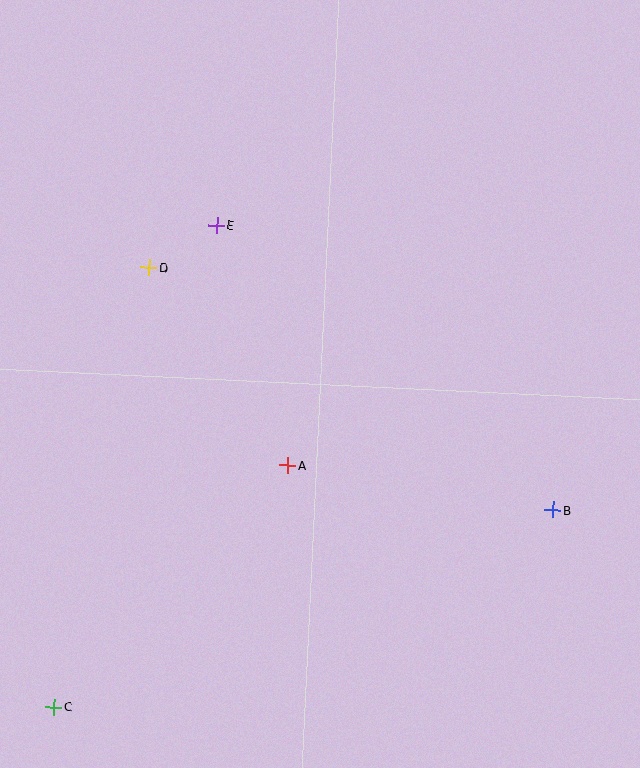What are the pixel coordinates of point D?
Point D is at (149, 268).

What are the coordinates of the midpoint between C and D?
The midpoint between C and D is at (101, 487).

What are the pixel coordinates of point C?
Point C is at (54, 707).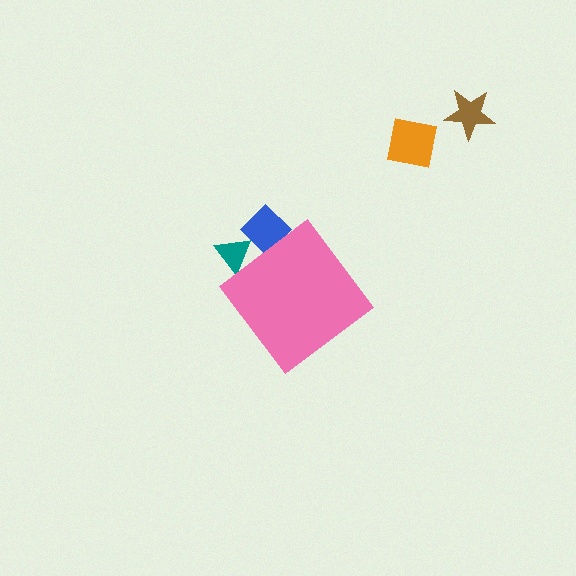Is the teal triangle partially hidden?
Yes, the teal triangle is partially hidden behind the pink diamond.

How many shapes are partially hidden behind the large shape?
2 shapes are partially hidden.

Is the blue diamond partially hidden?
Yes, the blue diamond is partially hidden behind the pink diamond.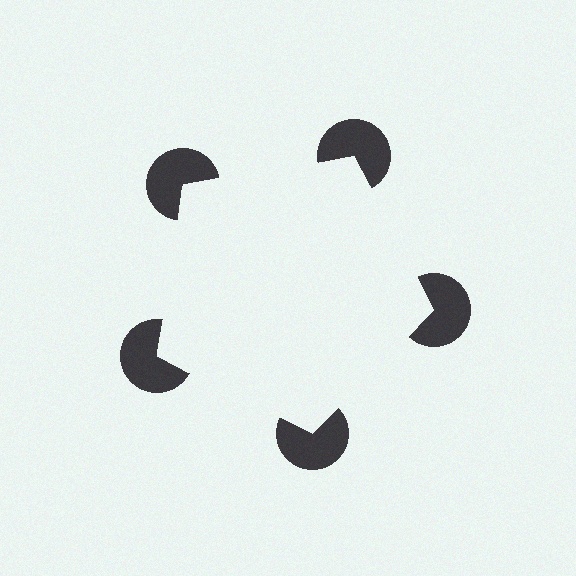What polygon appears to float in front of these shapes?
An illusory pentagon — its edges are inferred from the aligned wedge cuts in the pac-man discs, not physically drawn.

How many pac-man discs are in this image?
There are 5 — one at each vertex of the illusory pentagon.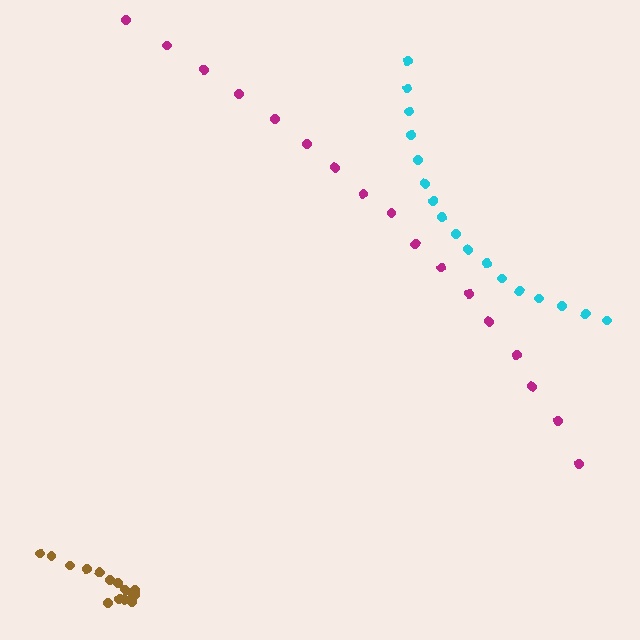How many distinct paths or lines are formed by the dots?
There are 3 distinct paths.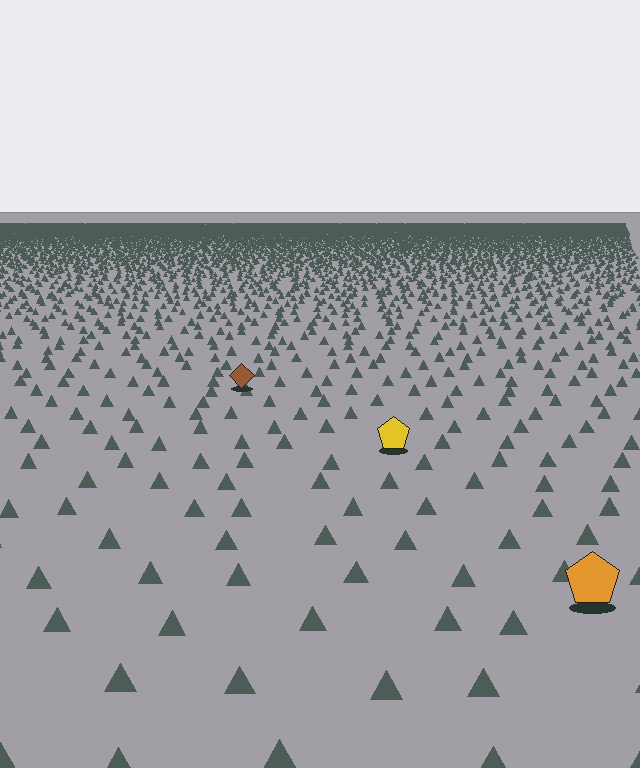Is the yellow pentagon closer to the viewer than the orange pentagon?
No. The orange pentagon is closer — you can tell from the texture gradient: the ground texture is coarser near it.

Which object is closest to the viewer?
The orange pentagon is closest. The texture marks near it are larger and more spread out.